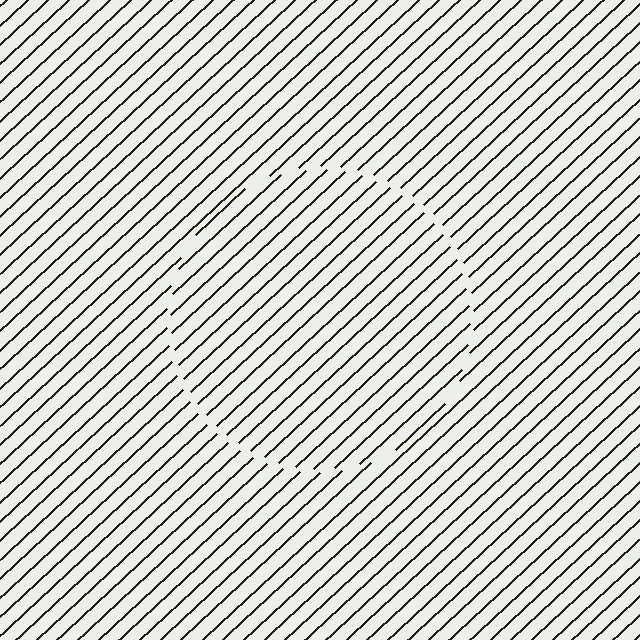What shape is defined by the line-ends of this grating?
An illusory circle. The interior of the shape contains the same grating, shifted by half a period — the contour is defined by the phase discontinuity where line-ends from the inner and outer gratings abut.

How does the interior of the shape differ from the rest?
The interior of the shape contains the same grating, shifted by half a period — the contour is defined by the phase discontinuity where line-ends from the inner and outer gratings abut.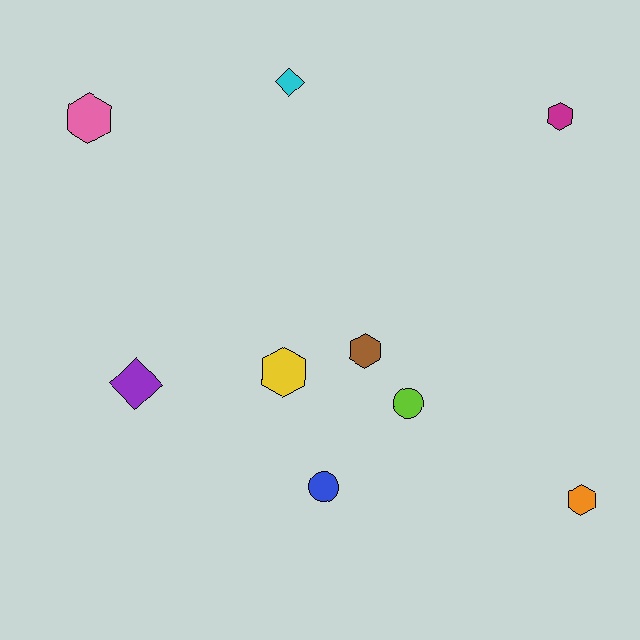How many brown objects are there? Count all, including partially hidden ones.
There is 1 brown object.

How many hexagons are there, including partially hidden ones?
There are 5 hexagons.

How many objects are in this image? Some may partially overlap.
There are 9 objects.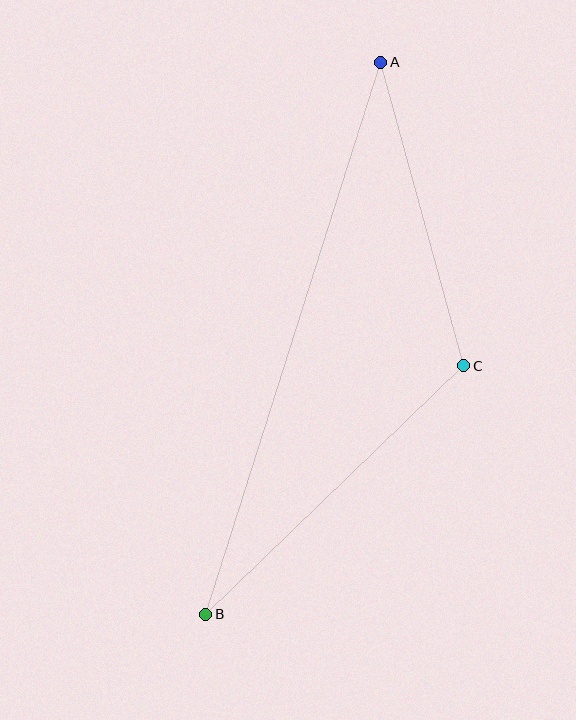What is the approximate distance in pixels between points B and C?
The distance between B and C is approximately 358 pixels.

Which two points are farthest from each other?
Points A and B are farthest from each other.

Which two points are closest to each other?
Points A and C are closest to each other.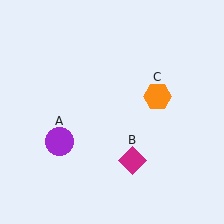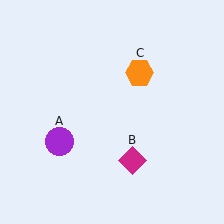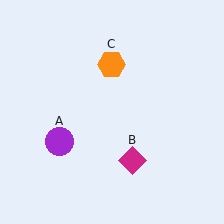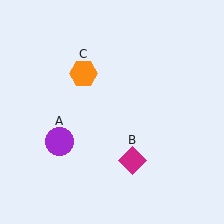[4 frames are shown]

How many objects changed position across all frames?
1 object changed position: orange hexagon (object C).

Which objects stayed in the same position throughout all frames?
Purple circle (object A) and magenta diamond (object B) remained stationary.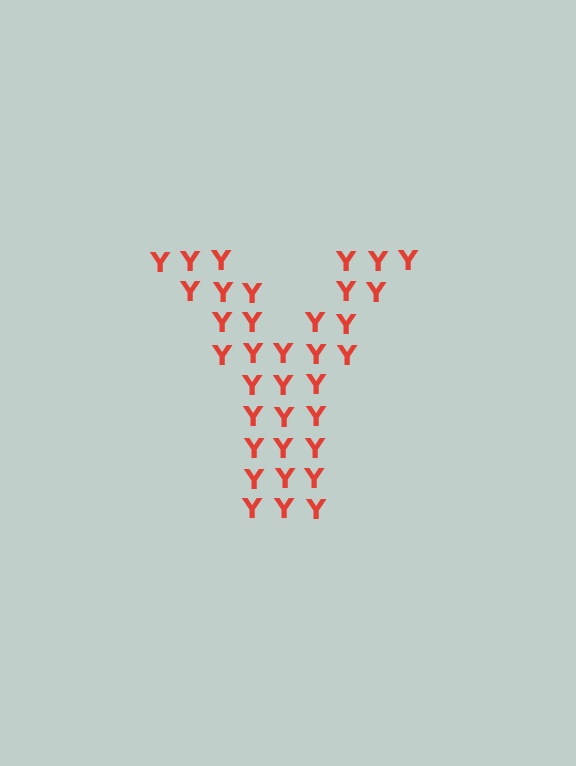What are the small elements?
The small elements are letter Y's.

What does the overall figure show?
The overall figure shows the letter Y.